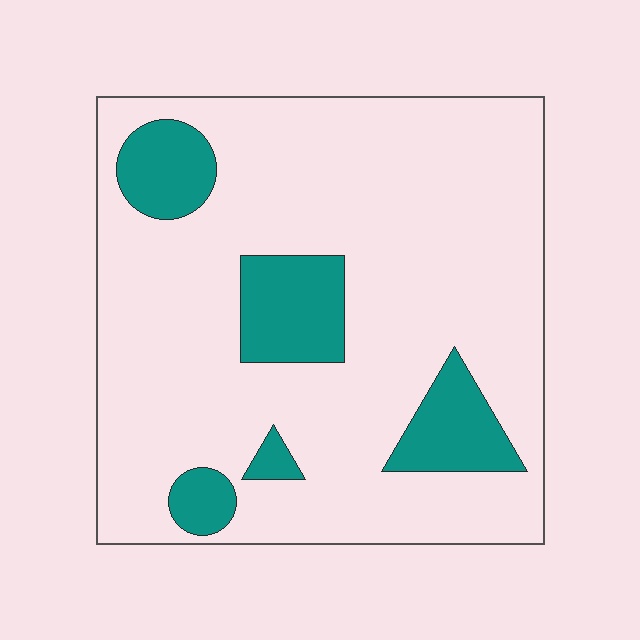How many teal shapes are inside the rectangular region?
5.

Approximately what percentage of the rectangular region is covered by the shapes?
Approximately 15%.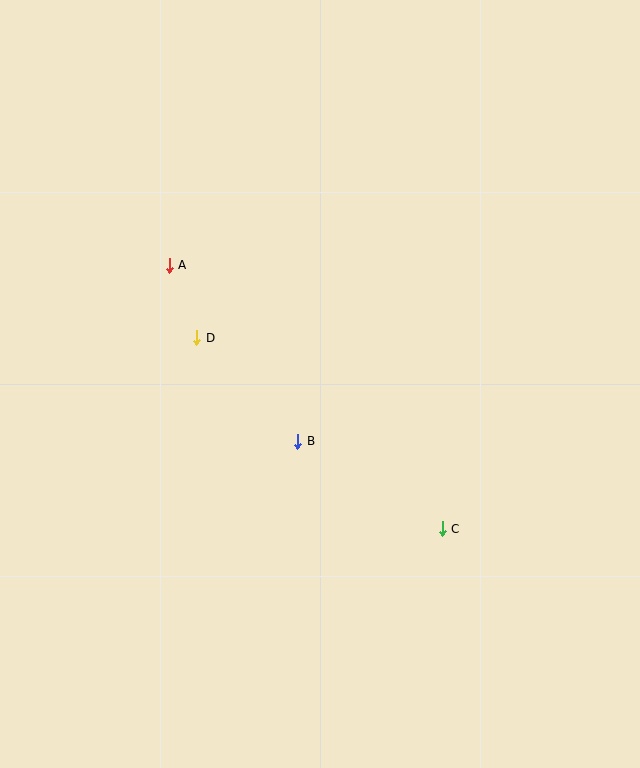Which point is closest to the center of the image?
Point B at (298, 441) is closest to the center.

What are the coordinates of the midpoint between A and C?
The midpoint between A and C is at (306, 397).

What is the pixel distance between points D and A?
The distance between D and A is 78 pixels.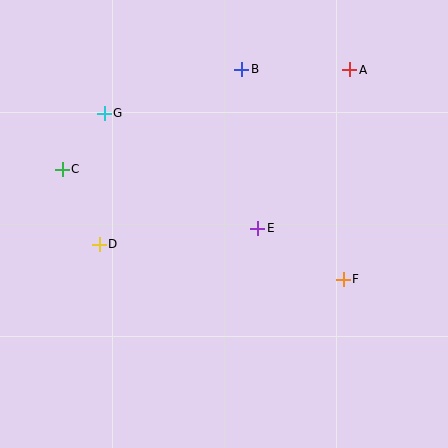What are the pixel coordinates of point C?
Point C is at (62, 169).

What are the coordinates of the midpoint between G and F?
The midpoint between G and F is at (224, 196).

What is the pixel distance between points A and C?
The distance between A and C is 305 pixels.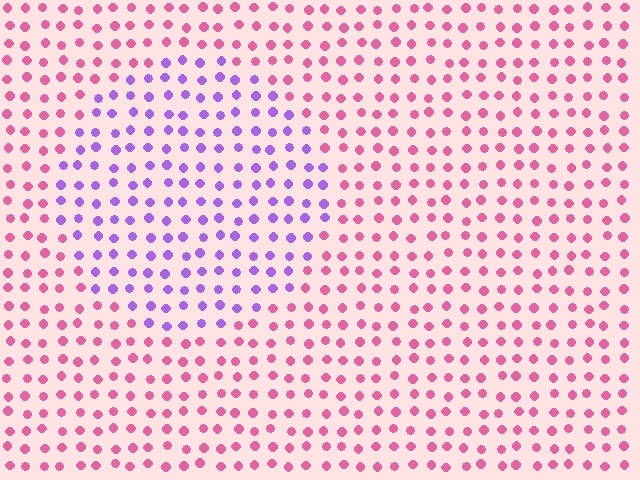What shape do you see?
I see a circle.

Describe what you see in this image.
The image is filled with small pink elements in a uniform arrangement. A circle-shaped region is visible where the elements are tinted to a slightly different hue, forming a subtle color boundary.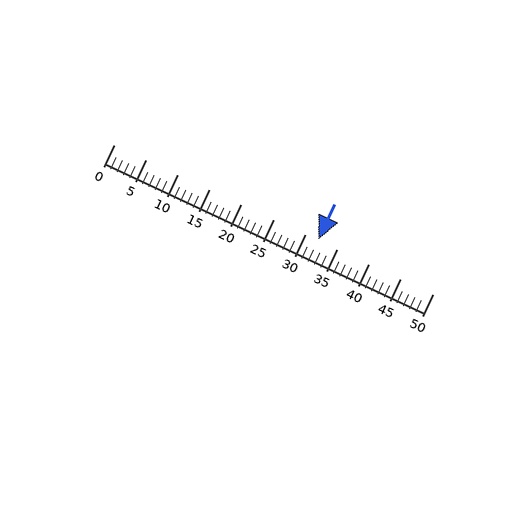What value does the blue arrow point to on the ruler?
The blue arrow points to approximately 32.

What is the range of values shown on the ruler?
The ruler shows values from 0 to 50.